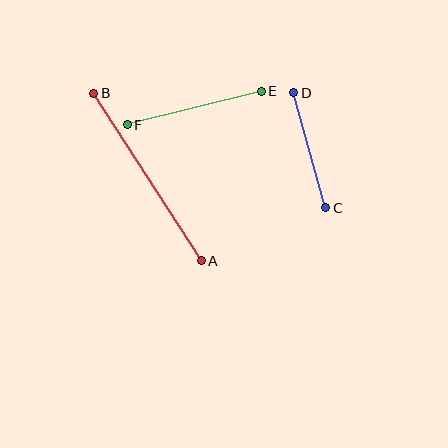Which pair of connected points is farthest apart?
Points A and B are farthest apart.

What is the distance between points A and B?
The distance is approximately 199 pixels.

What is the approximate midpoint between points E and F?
The midpoint is at approximately (194, 108) pixels.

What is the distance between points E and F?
The distance is approximately 138 pixels.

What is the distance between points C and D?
The distance is approximately 120 pixels.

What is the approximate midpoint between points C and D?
The midpoint is at approximately (310, 150) pixels.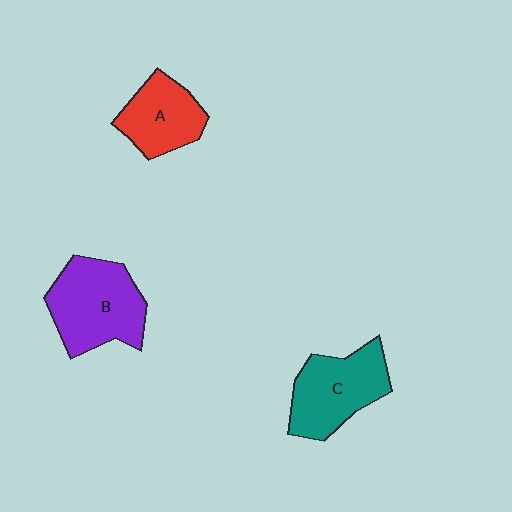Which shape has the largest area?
Shape B (purple).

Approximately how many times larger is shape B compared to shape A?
Approximately 1.4 times.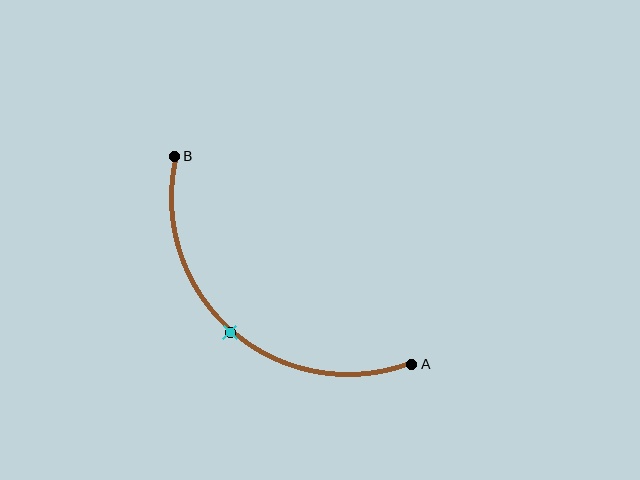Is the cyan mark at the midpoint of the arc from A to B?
Yes. The cyan mark lies on the arc at equal arc-length from both A and B — it is the arc midpoint.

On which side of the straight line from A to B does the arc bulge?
The arc bulges below and to the left of the straight line connecting A and B.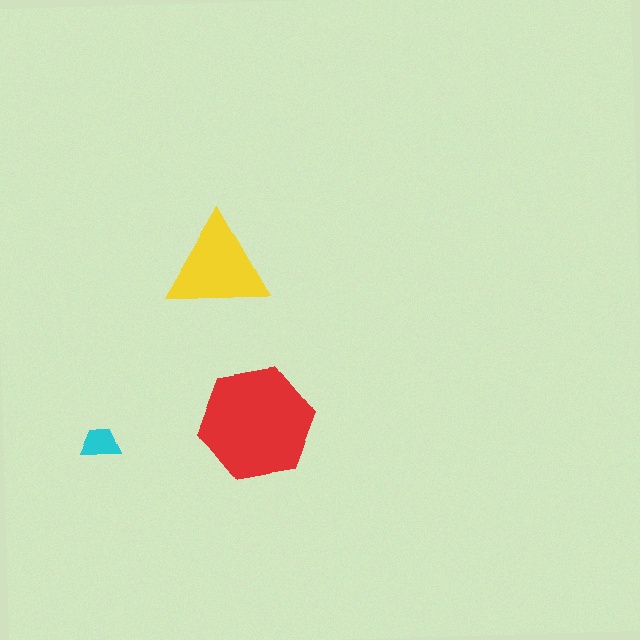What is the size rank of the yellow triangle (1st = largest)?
2nd.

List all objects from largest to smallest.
The red hexagon, the yellow triangle, the cyan trapezoid.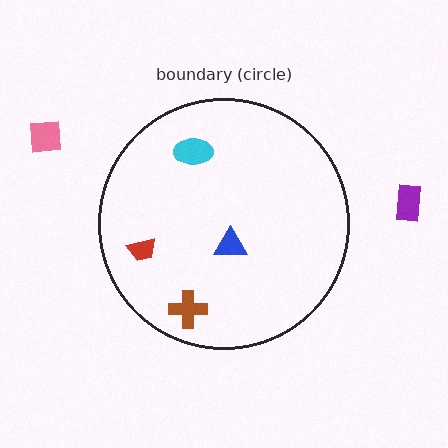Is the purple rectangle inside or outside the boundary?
Outside.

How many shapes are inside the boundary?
4 inside, 2 outside.